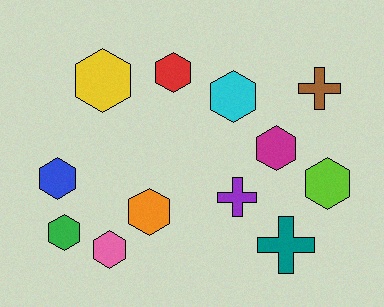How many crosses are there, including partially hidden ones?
There are 3 crosses.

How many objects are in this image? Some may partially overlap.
There are 12 objects.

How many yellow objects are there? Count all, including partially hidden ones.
There is 1 yellow object.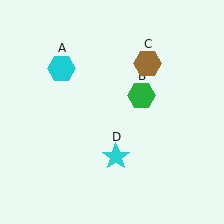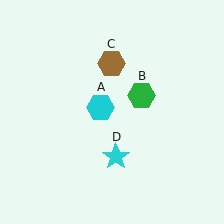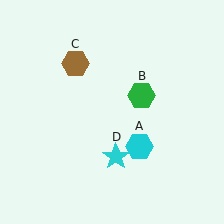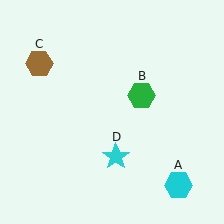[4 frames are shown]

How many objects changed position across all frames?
2 objects changed position: cyan hexagon (object A), brown hexagon (object C).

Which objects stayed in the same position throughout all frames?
Green hexagon (object B) and cyan star (object D) remained stationary.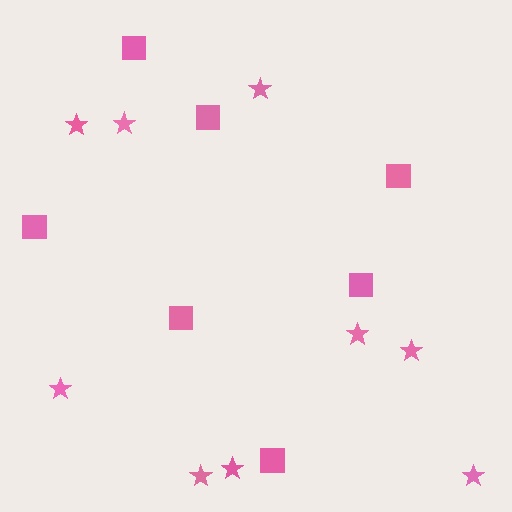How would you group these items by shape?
There are 2 groups: one group of stars (9) and one group of squares (7).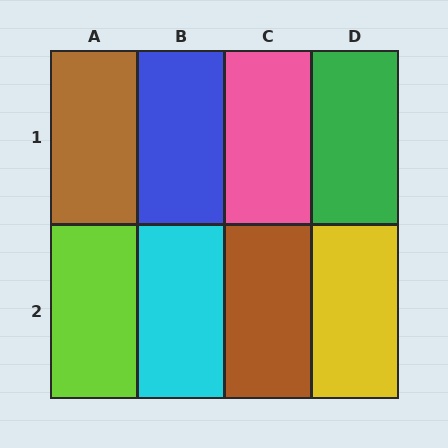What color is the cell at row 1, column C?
Pink.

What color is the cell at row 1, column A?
Brown.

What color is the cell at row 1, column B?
Blue.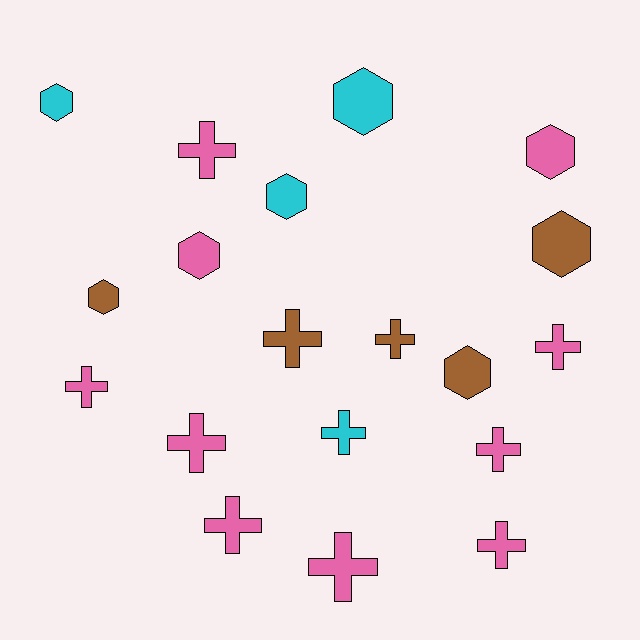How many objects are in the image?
There are 19 objects.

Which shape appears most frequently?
Cross, with 11 objects.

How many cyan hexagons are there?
There are 3 cyan hexagons.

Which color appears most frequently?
Pink, with 10 objects.